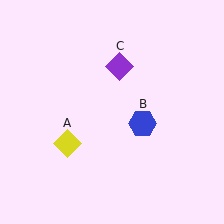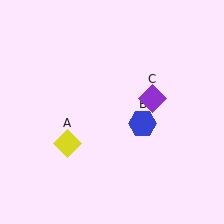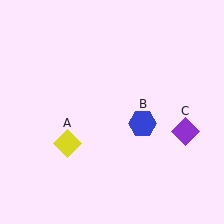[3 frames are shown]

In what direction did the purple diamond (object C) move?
The purple diamond (object C) moved down and to the right.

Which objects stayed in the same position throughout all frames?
Yellow diamond (object A) and blue hexagon (object B) remained stationary.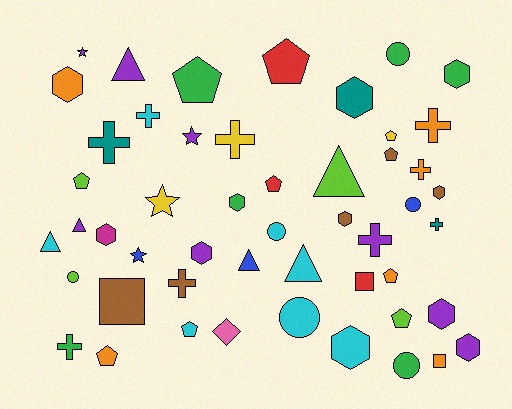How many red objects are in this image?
There are 3 red objects.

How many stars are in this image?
There are 4 stars.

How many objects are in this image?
There are 50 objects.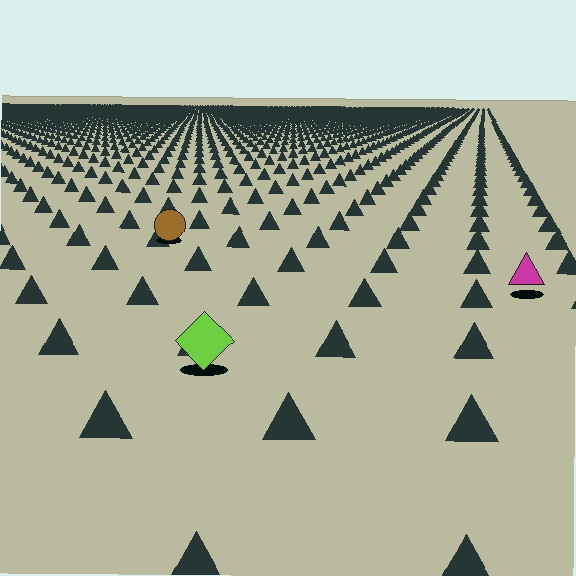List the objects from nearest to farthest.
From nearest to farthest: the lime diamond, the magenta triangle, the brown circle.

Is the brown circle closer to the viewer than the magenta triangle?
No. The magenta triangle is closer — you can tell from the texture gradient: the ground texture is coarser near it.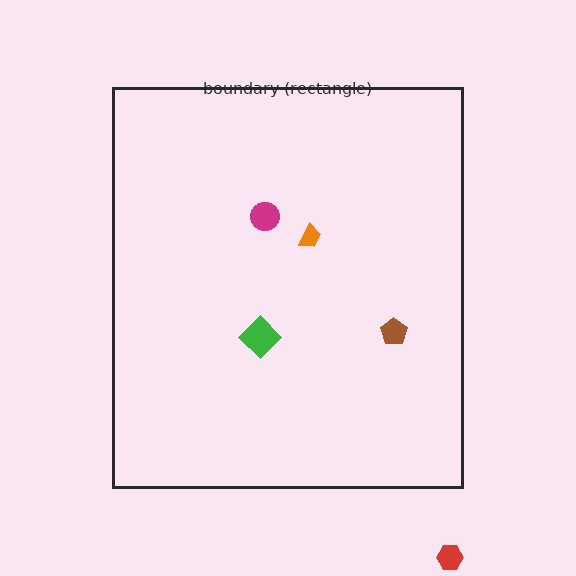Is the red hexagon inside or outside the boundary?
Outside.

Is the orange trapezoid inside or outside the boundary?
Inside.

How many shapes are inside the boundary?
4 inside, 1 outside.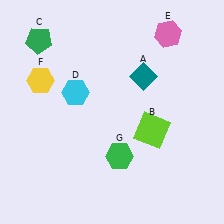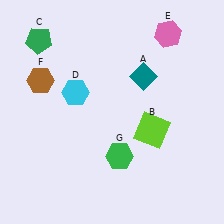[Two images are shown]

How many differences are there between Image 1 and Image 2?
There is 1 difference between the two images.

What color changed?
The hexagon (F) changed from yellow in Image 1 to brown in Image 2.